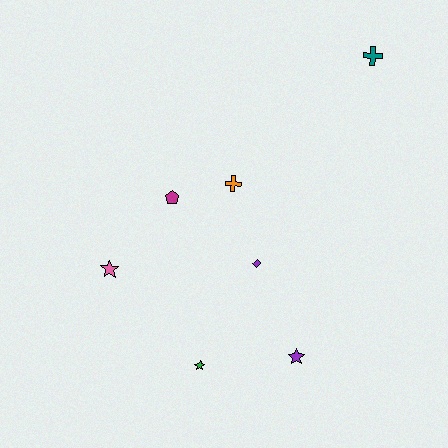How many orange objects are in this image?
There is 1 orange object.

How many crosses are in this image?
There are 2 crosses.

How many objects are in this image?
There are 7 objects.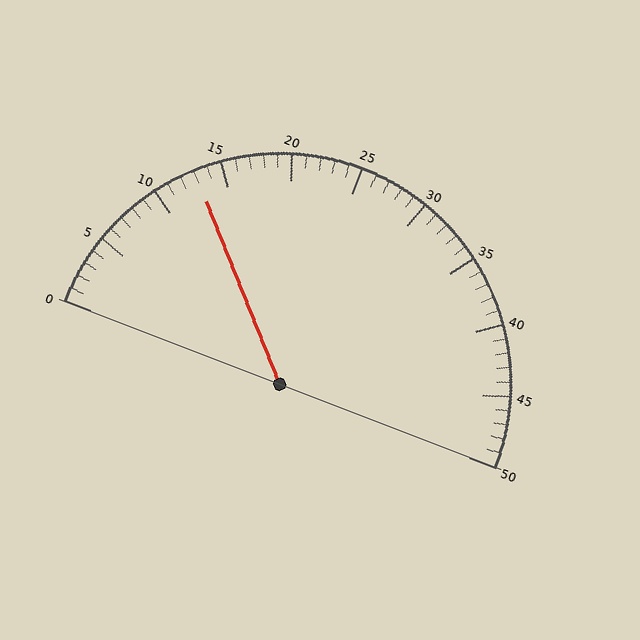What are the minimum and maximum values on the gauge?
The gauge ranges from 0 to 50.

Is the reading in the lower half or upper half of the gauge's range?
The reading is in the lower half of the range (0 to 50).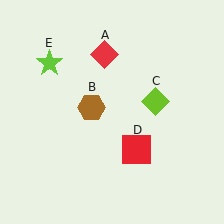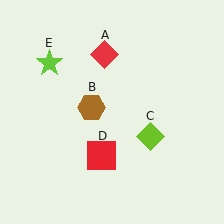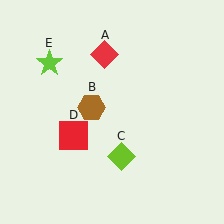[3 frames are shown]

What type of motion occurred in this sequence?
The lime diamond (object C), red square (object D) rotated clockwise around the center of the scene.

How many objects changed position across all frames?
2 objects changed position: lime diamond (object C), red square (object D).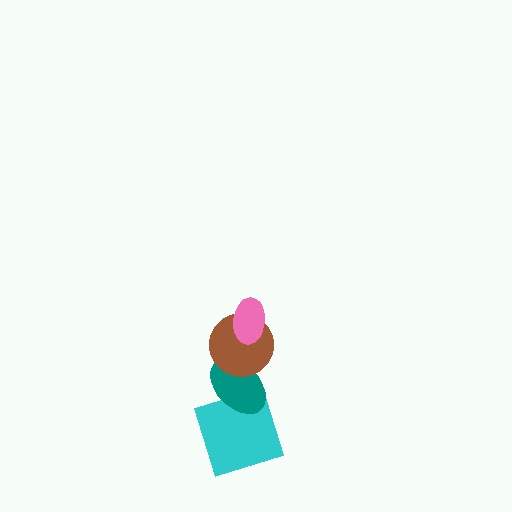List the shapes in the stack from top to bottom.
From top to bottom: the pink ellipse, the brown circle, the teal ellipse, the cyan square.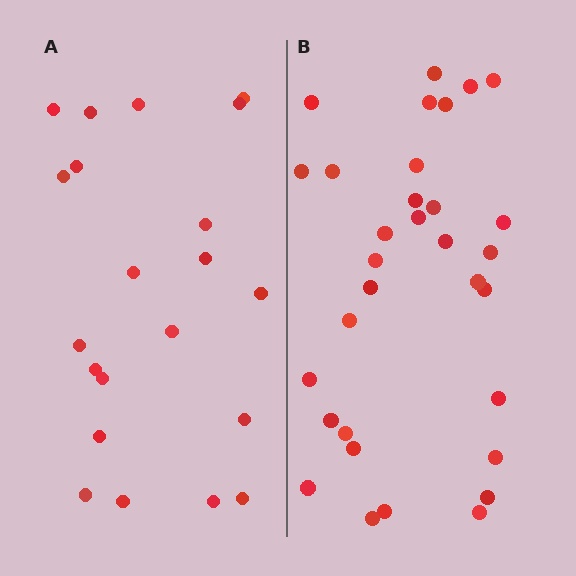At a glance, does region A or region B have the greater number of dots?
Region B (the right region) has more dots.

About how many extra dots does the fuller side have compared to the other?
Region B has roughly 12 or so more dots than region A.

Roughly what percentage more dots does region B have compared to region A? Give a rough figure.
About 50% more.